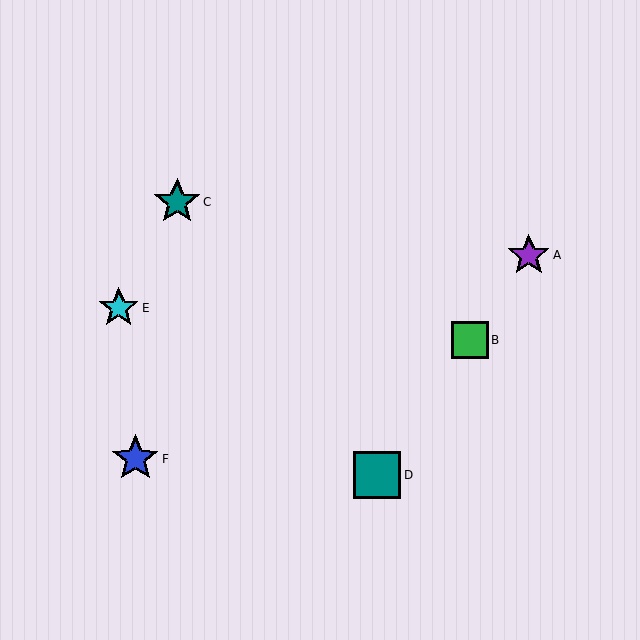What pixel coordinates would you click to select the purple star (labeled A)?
Click at (529, 255) to select the purple star A.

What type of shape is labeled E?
Shape E is a cyan star.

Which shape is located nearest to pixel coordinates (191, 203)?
The teal star (labeled C) at (177, 202) is nearest to that location.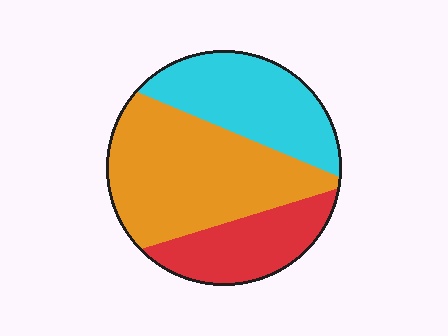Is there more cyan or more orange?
Orange.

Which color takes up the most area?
Orange, at roughly 45%.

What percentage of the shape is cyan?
Cyan takes up between a quarter and a half of the shape.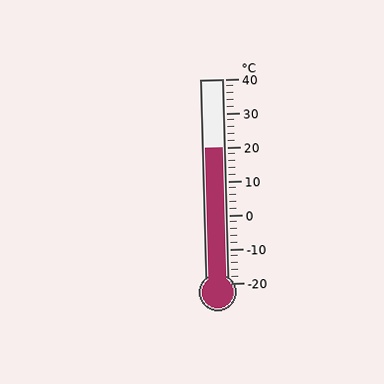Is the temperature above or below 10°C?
The temperature is above 10°C.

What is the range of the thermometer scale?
The thermometer scale ranges from -20°C to 40°C.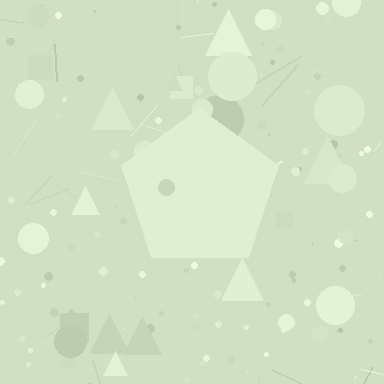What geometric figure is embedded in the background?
A pentagon is embedded in the background.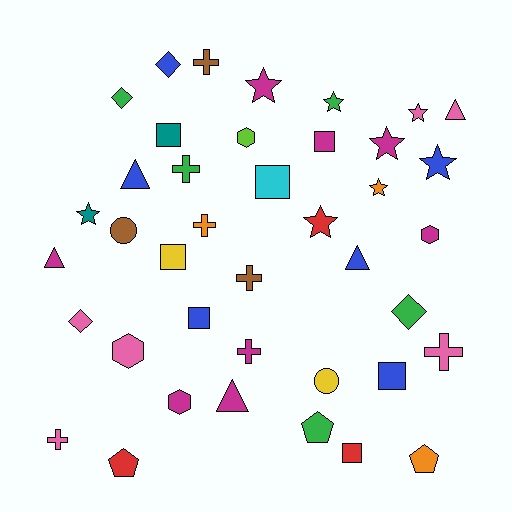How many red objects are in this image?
There are 3 red objects.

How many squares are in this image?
There are 7 squares.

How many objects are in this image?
There are 40 objects.